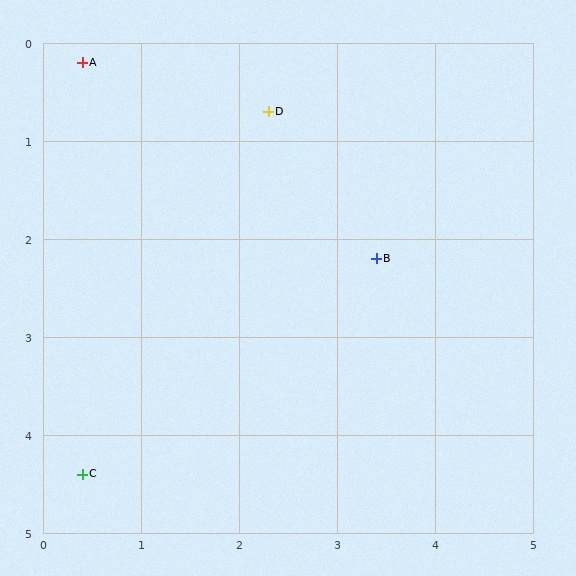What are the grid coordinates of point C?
Point C is at approximately (0.4, 4.4).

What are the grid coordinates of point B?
Point B is at approximately (3.4, 2.2).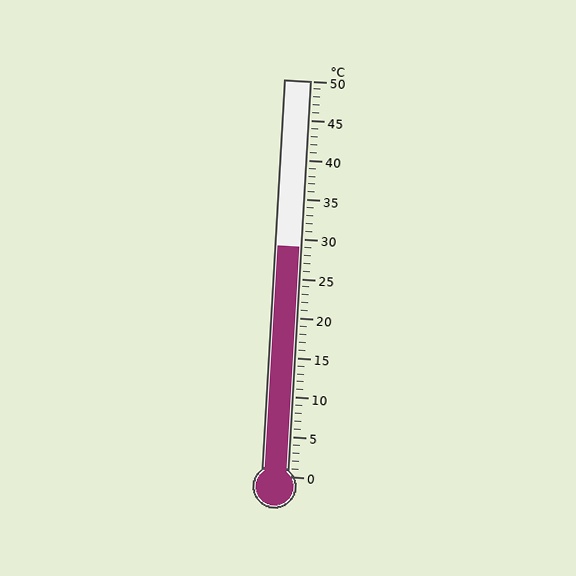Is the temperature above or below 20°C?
The temperature is above 20°C.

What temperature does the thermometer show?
The thermometer shows approximately 29°C.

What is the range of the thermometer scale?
The thermometer scale ranges from 0°C to 50°C.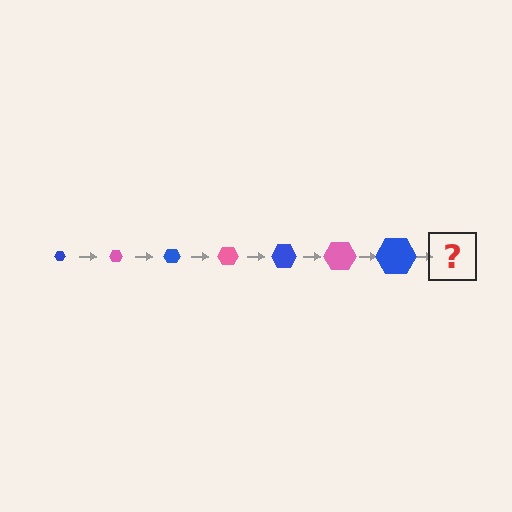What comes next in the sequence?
The next element should be a pink hexagon, larger than the previous one.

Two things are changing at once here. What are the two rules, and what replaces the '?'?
The two rules are that the hexagon grows larger each step and the color cycles through blue and pink. The '?' should be a pink hexagon, larger than the previous one.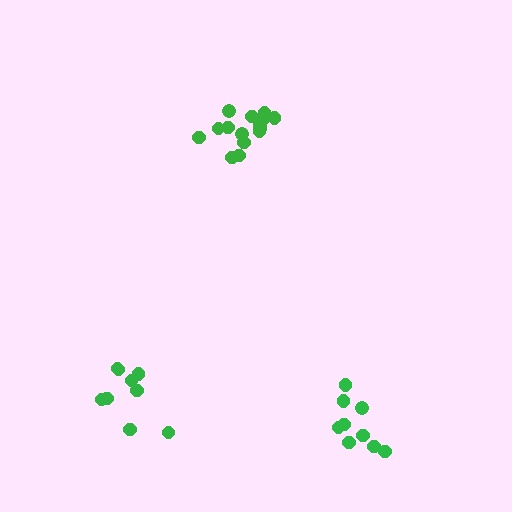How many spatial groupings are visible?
There are 3 spatial groupings.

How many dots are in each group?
Group 1: 9 dots, Group 2: 15 dots, Group 3: 9 dots (33 total).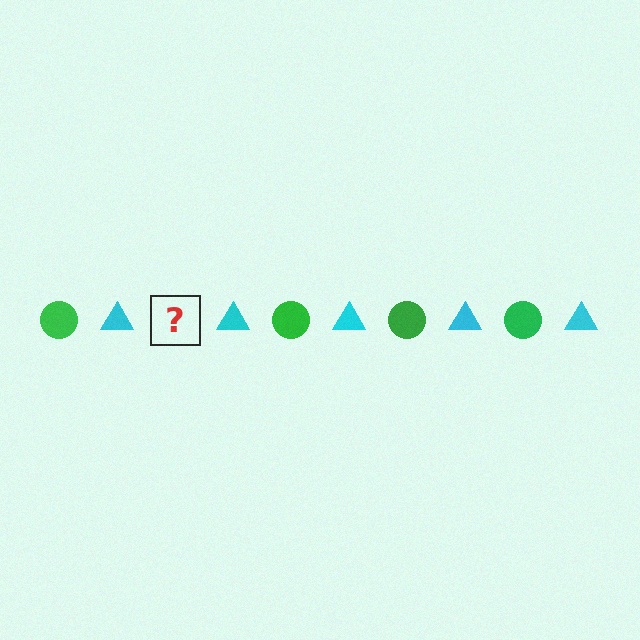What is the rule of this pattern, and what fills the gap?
The rule is that the pattern alternates between green circle and cyan triangle. The gap should be filled with a green circle.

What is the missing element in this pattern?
The missing element is a green circle.